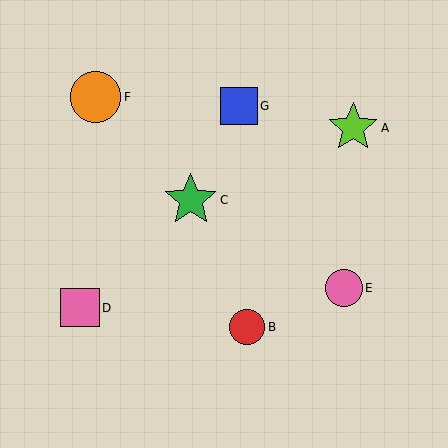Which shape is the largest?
The green star (labeled C) is the largest.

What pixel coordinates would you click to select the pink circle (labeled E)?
Click at (344, 288) to select the pink circle E.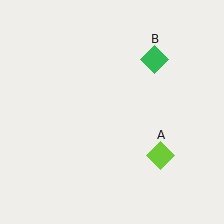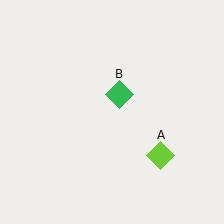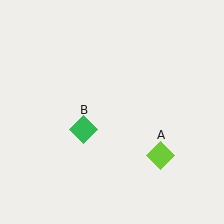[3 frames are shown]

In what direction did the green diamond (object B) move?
The green diamond (object B) moved down and to the left.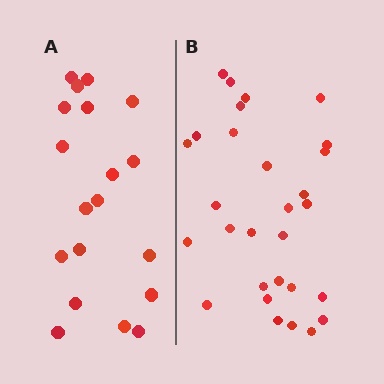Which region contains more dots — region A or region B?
Region B (the right region) has more dots.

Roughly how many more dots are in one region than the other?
Region B has roughly 10 or so more dots than region A.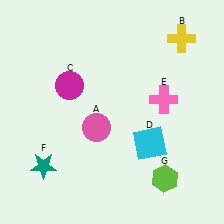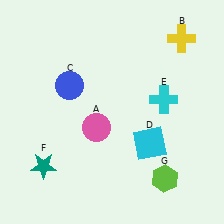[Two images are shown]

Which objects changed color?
C changed from magenta to blue. E changed from pink to cyan.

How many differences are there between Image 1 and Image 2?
There are 2 differences between the two images.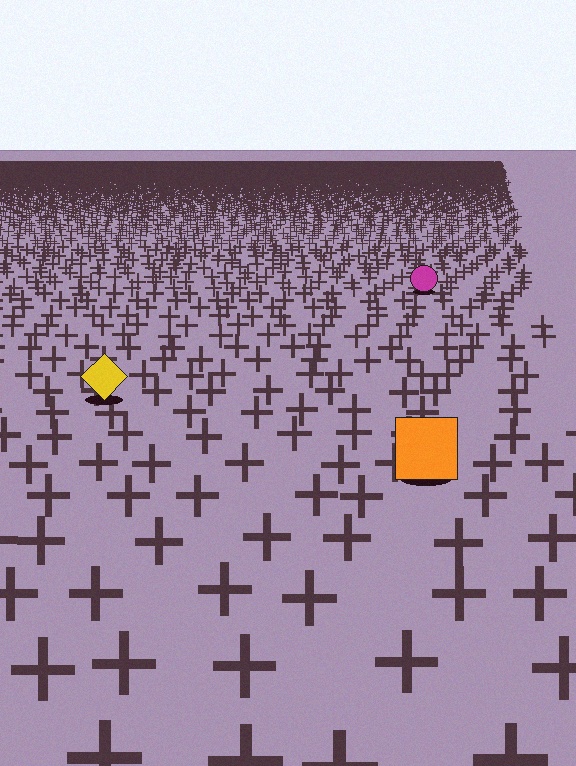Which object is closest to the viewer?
The orange square is closest. The texture marks near it are larger and more spread out.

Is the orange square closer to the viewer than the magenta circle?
Yes. The orange square is closer — you can tell from the texture gradient: the ground texture is coarser near it.